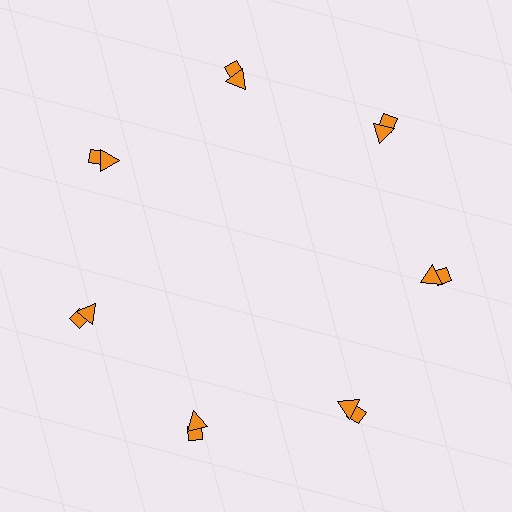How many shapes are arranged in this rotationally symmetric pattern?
There are 14 shapes, arranged in 7 groups of 2.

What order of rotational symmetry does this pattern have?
This pattern has 7-fold rotational symmetry.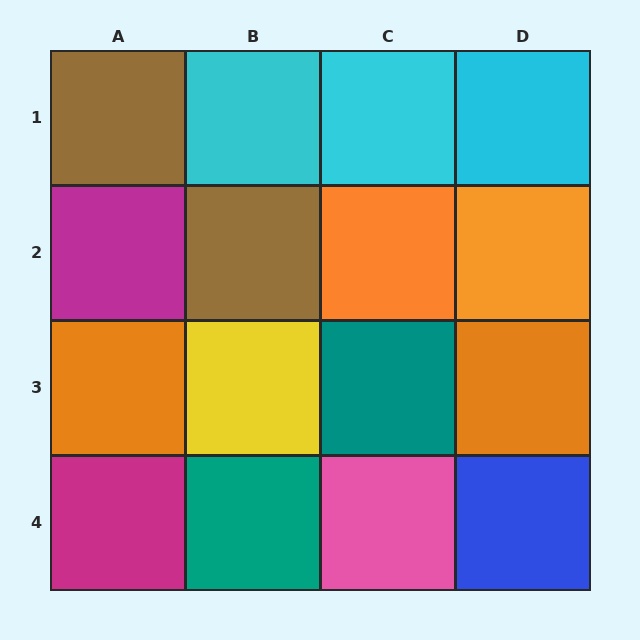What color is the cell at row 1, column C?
Cyan.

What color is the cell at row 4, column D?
Blue.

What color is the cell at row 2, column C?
Orange.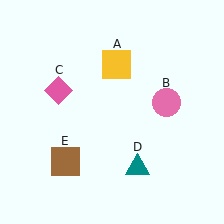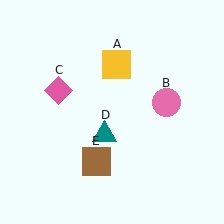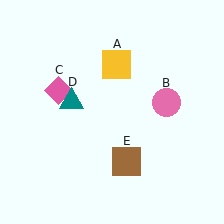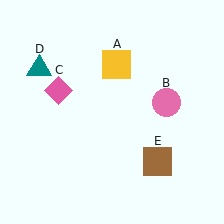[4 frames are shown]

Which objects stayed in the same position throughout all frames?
Yellow square (object A) and pink circle (object B) and pink diamond (object C) remained stationary.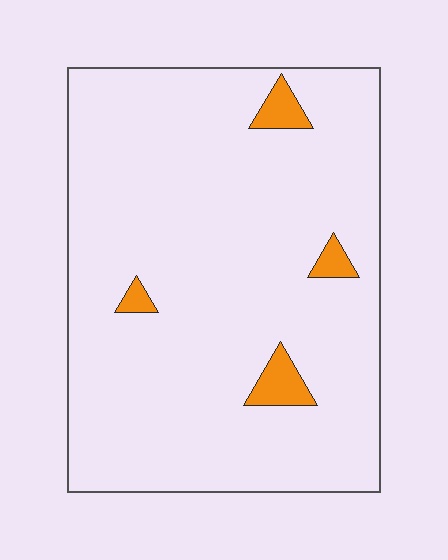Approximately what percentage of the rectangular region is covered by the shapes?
Approximately 5%.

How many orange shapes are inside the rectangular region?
4.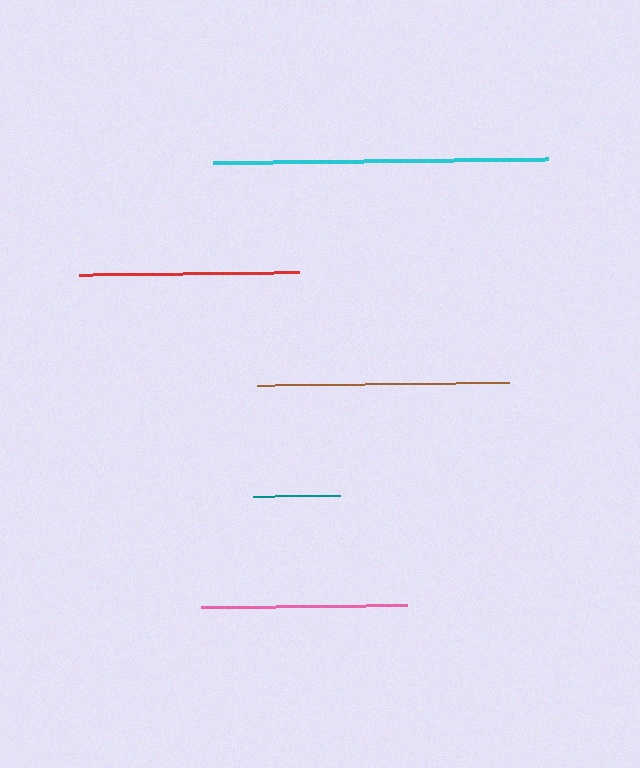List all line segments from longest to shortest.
From longest to shortest: cyan, brown, red, pink, teal.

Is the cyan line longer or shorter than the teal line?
The cyan line is longer than the teal line.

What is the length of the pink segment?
The pink segment is approximately 206 pixels long.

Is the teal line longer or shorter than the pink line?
The pink line is longer than the teal line.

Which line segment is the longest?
The cyan line is the longest at approximately 335 pixels.